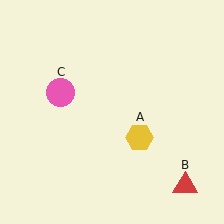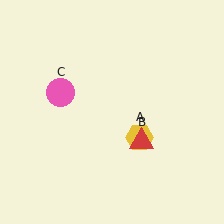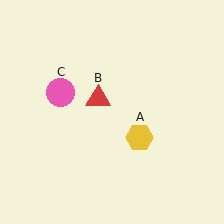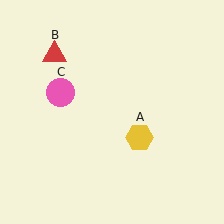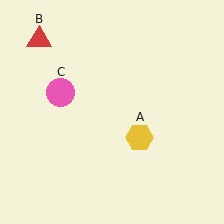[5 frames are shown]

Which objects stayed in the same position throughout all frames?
Yellow hexagon (object A) and pink circle (object C) remained stationary.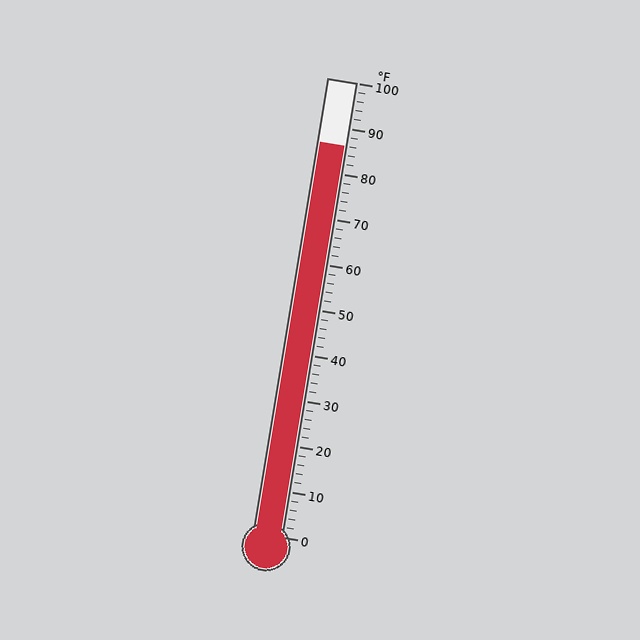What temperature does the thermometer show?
The thermometer shows approximately 86°F.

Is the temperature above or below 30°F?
The temperature is above 30°F.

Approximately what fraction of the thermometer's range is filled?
The thermometer is filled to approximately 85% of its range.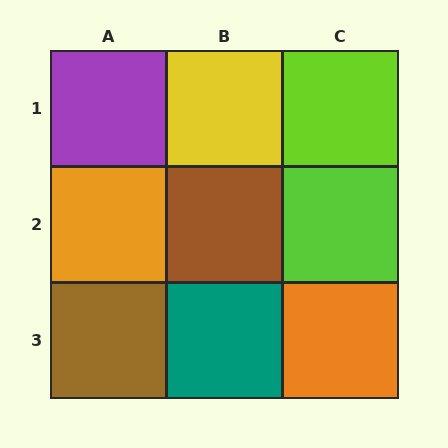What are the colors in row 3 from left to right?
Brown, teal, orange.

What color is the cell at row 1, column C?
Lime.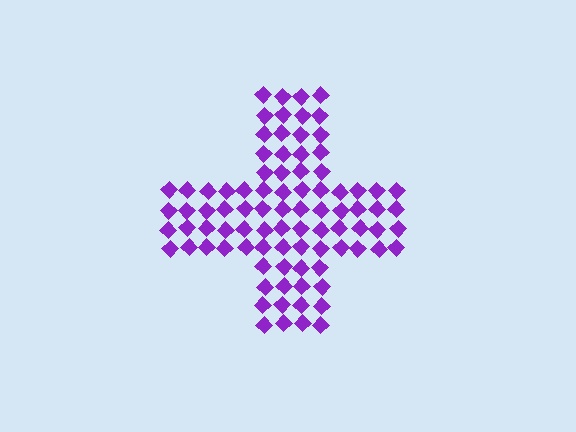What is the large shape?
The large shape is a cross.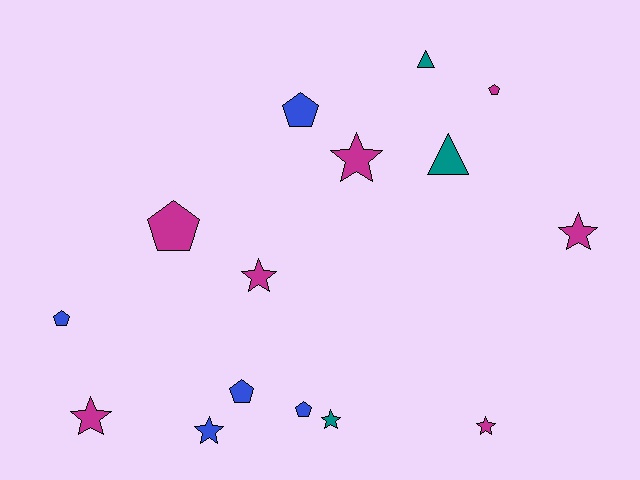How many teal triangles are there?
There are 2 teal triangles.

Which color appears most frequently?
Magenta, with 7 objects.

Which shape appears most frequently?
Star, with 7 objects.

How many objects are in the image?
There are 15 objects.